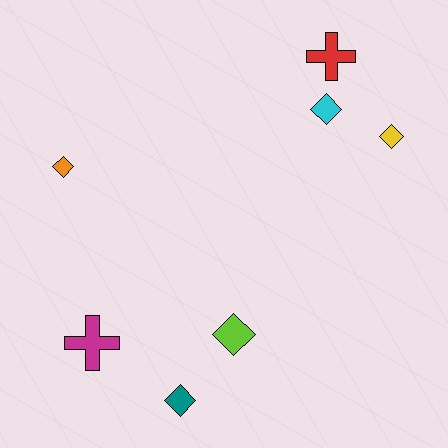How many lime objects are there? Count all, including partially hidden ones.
There is 1 lime object.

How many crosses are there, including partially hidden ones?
There are 2 crosses.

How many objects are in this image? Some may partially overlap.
There are 7 objects.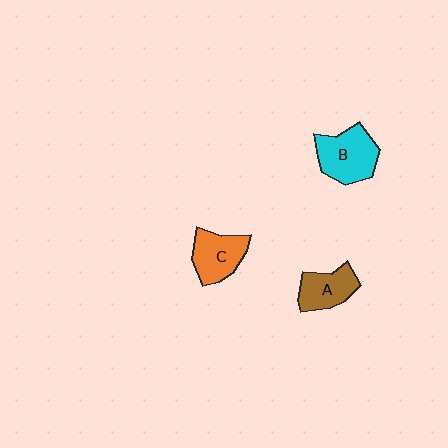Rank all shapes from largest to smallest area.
From largest to smallest: B (cyan), C (orange), A (brown).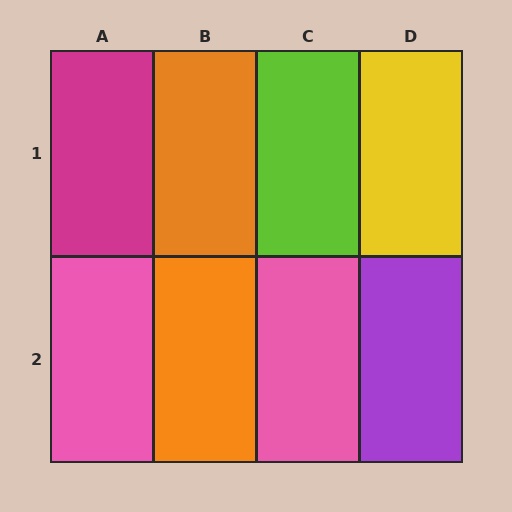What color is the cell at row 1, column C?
Lime.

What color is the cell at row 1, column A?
Magenta.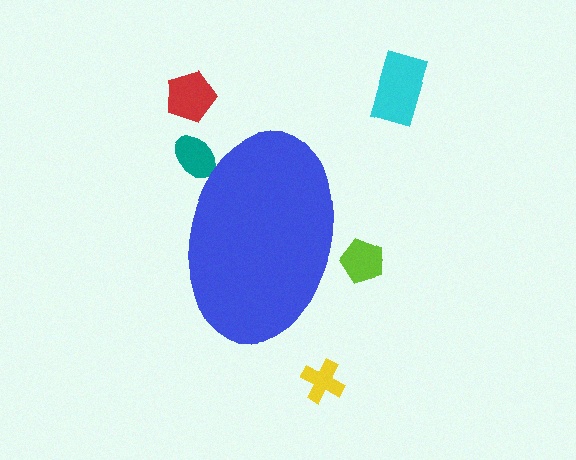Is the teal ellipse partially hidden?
Yes, the teal ellipse is partially hidden behind the blue ellipse.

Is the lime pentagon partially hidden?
Yes, the lime pentagon is partially hidden behind the blue ellipse.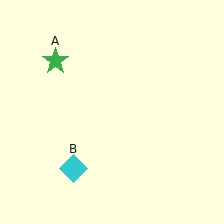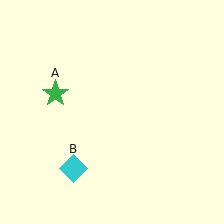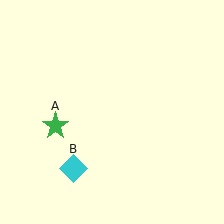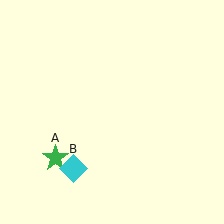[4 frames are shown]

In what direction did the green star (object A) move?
The green star (object A) moved down.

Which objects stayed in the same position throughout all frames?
Cyan diamond (object B) remained stationary.